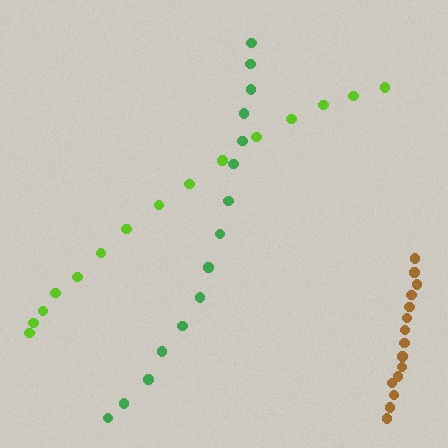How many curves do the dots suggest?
There are 3 distinct paths.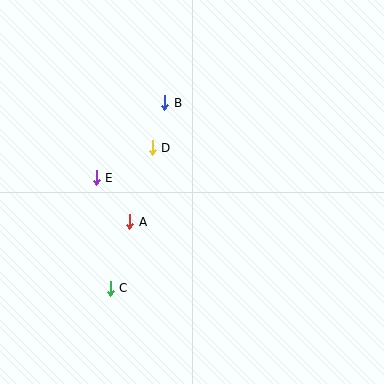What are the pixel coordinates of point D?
Point D is at (152, 148).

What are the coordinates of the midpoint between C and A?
The midpoint between C and A is at (120, 255).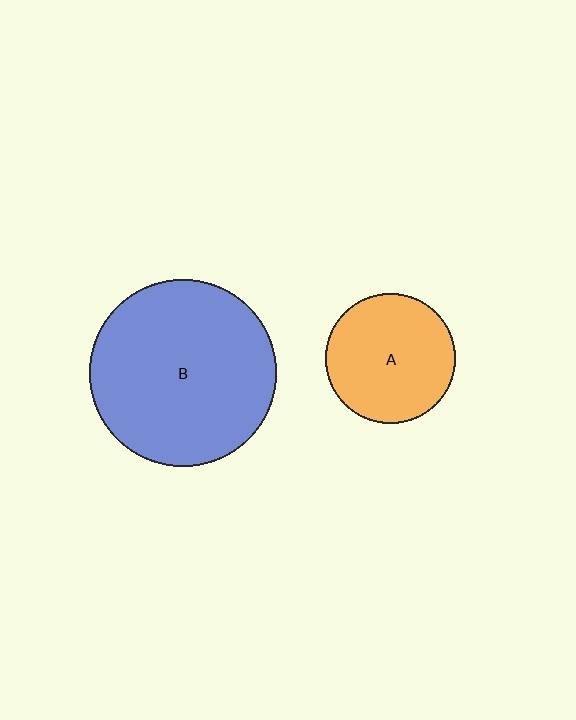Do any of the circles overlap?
No, none of the circles overlap.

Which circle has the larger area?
Circle B (blue).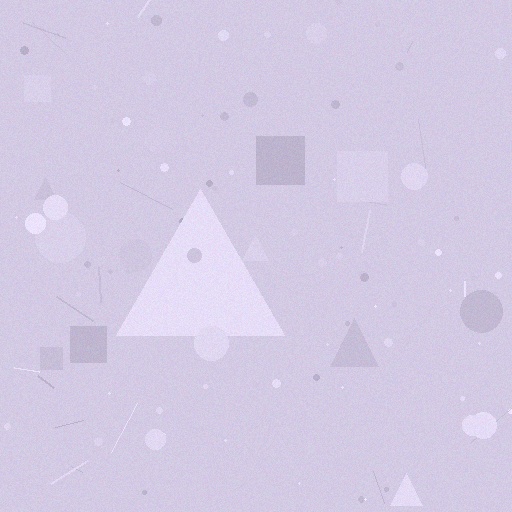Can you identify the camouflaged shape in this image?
The camouflaged shape is a triangle.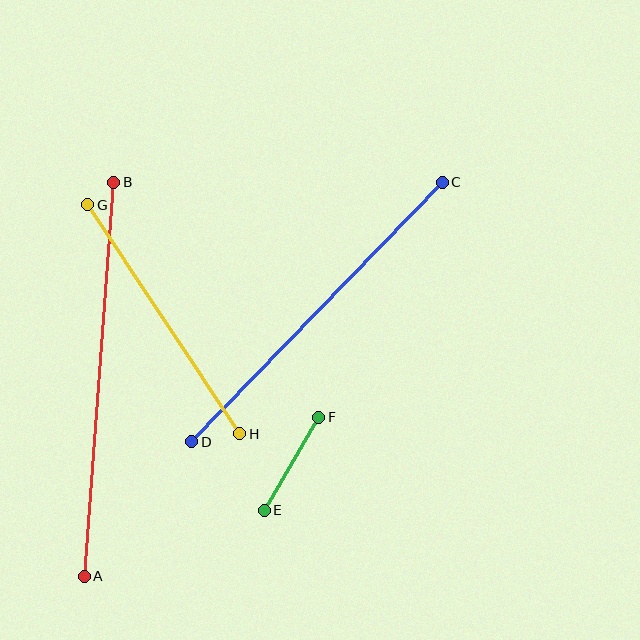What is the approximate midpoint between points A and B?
The midpoint is at approximately (99, 379) pixels.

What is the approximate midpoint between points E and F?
The midpoint is at approximately (292, 464) pixels.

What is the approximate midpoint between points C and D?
The midpoint is at approximately (317, 312) pixels.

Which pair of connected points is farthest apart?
Points A and B are farthest apart.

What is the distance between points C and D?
The distance is approximately 361 pixels.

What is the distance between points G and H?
The distance is approximately 275 pixels.